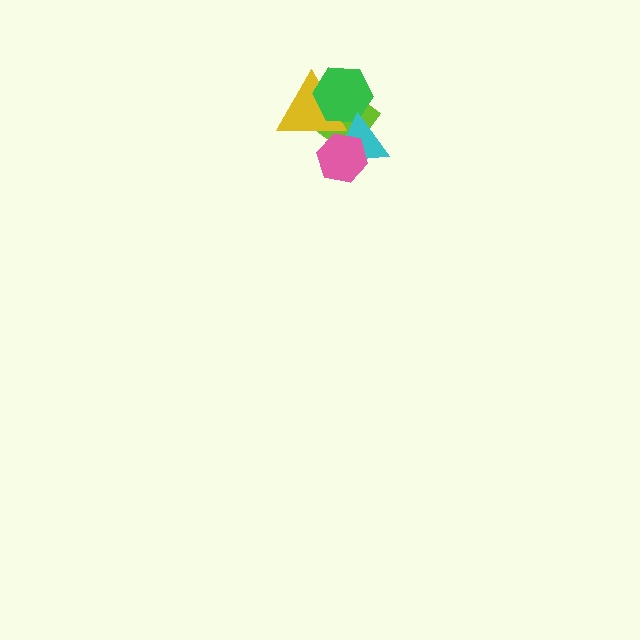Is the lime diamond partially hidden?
Yes, it is partially covered by another shape.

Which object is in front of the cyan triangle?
The pink hexagon is in front of the cyan triangle.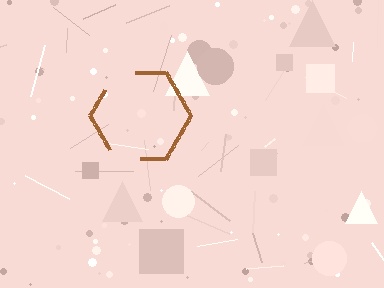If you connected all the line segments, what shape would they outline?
They would outline a hexagon.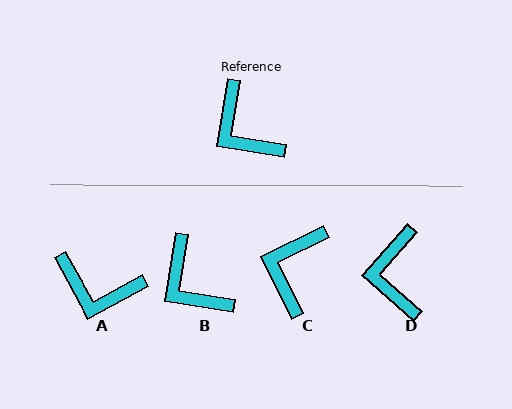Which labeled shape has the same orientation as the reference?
B.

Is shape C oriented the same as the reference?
No, it is off by about 54 degrees.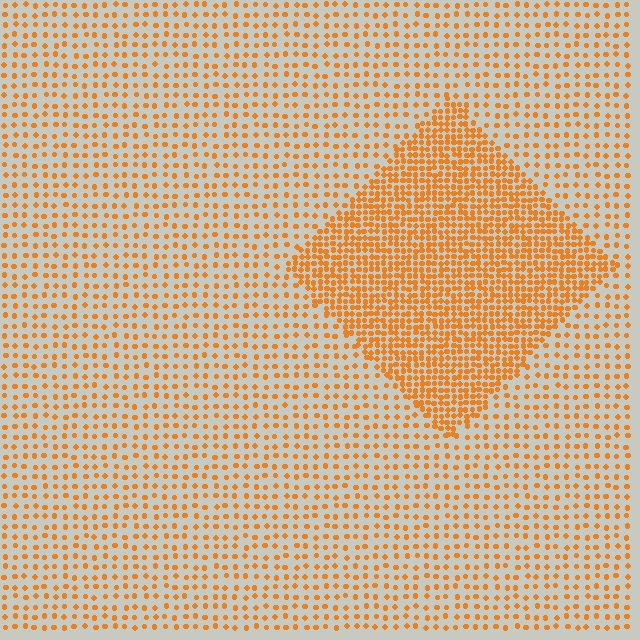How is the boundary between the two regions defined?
The boundary is defined by a change in element density (approximately 2.5x ratio). All elements are the same color, size, and shape.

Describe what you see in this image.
The image contains small orange elements arranged at two different densities. A diamond-shaped region is visible where the elements are more densely packed than the surrounding area.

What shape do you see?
I see a diamond.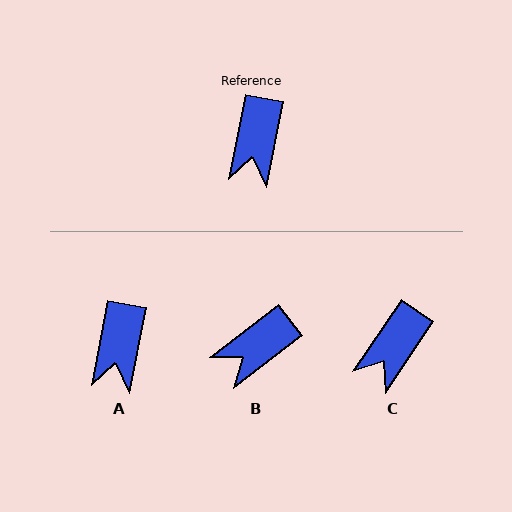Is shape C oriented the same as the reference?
No, it is off by about 23 degrees.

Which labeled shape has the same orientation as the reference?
A.